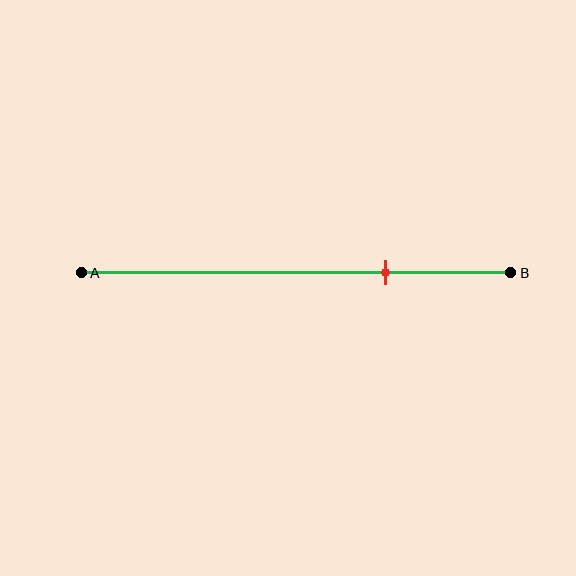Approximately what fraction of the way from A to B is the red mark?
The red mark is approximately 70% of the way from A to B.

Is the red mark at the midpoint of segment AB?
No, the mark is at about 70% from A, not at the 50% midpoint.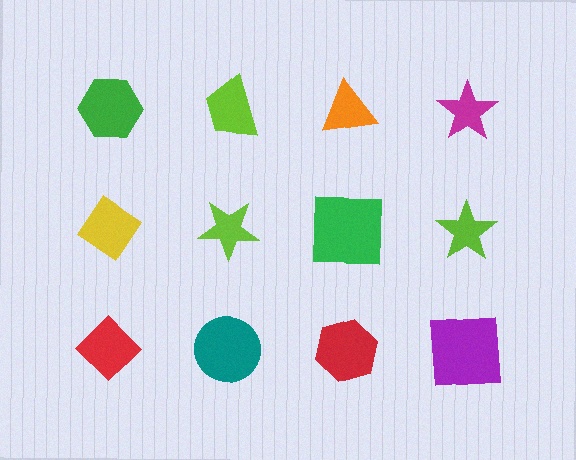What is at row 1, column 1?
A green hexagon.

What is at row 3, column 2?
A teal circle.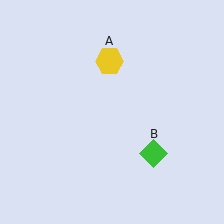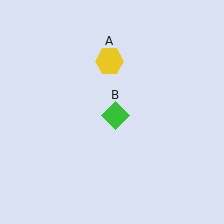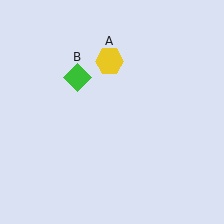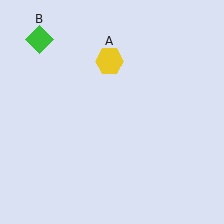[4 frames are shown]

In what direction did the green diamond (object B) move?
The green diamond (object B) moved up and to the left.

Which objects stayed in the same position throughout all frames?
Yellow hexagon (object A) remained stationary.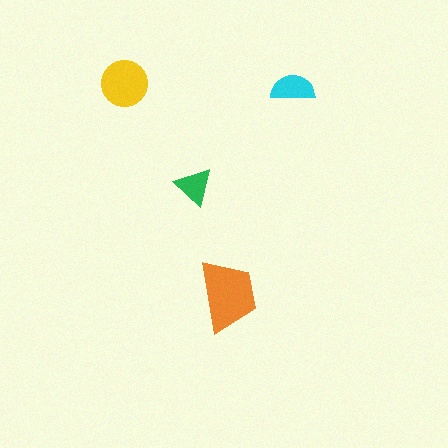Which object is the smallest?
The green triangle.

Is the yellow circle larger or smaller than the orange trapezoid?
Smaller.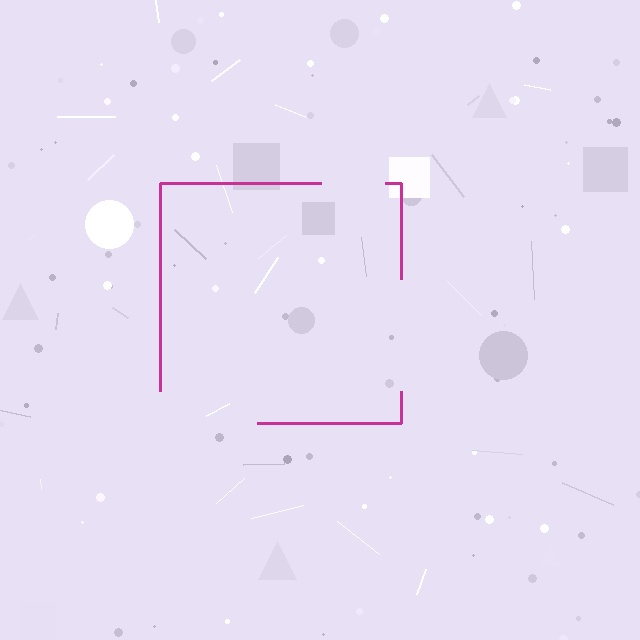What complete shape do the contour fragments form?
The contour fragments form a square.